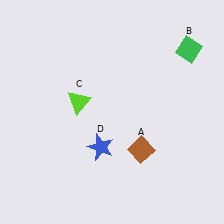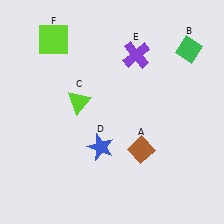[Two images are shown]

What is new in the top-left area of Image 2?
A lime square (F) was added in the top-left area of Image 2.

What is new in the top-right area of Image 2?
A purple cross (E) was added in the top-right area of Image 2.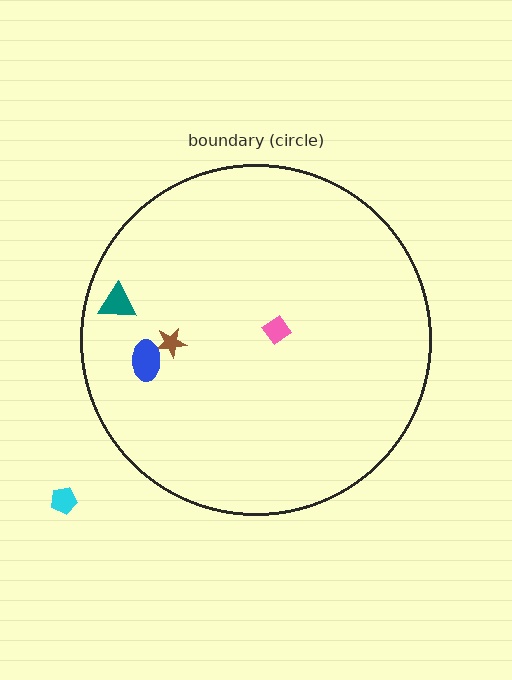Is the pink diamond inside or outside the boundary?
Inside.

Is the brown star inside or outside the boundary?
Inside.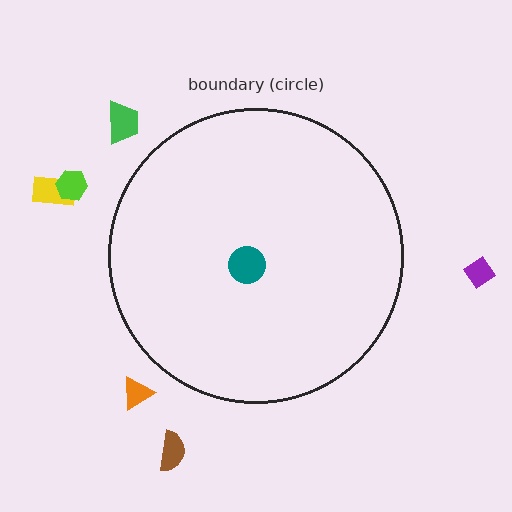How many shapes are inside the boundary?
1 inside, 6 outside.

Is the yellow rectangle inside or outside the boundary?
Outside.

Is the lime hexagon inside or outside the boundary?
Outside.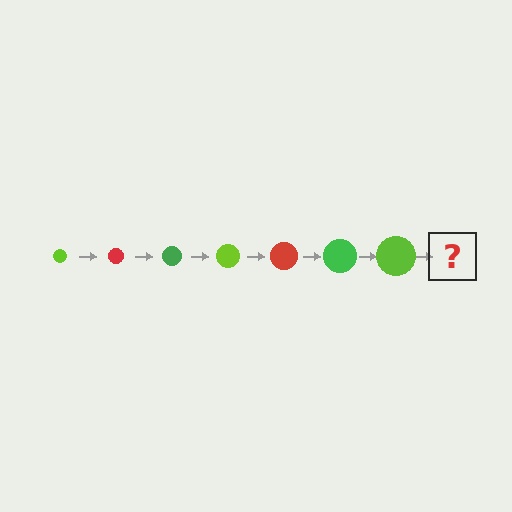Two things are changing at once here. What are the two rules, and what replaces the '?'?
The two rules are that the circle grows larger each step and the color cycles through lime, red, and green. The '?' should be a red circle, larger than the previous one.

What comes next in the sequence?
The next element should be a red circle, larger than the previous one.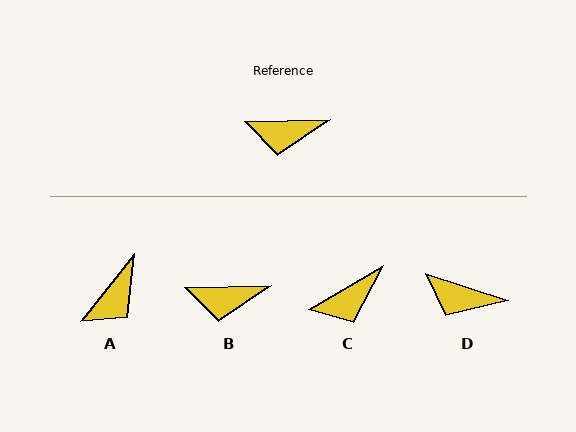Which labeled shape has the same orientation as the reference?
B.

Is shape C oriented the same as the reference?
No, it is off by about 29 degrees.